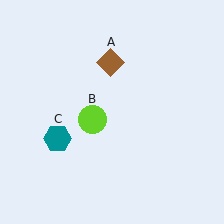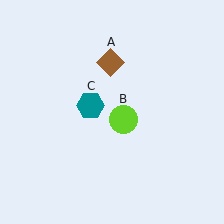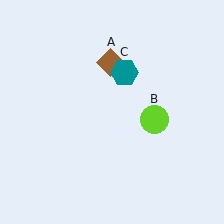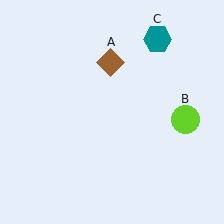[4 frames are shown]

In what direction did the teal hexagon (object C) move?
The teal hexagon (object C) moved up and to the right.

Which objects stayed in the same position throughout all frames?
Brown diamond (object A) remained stationary.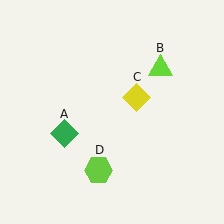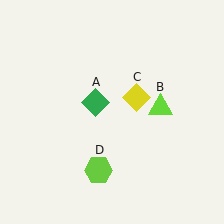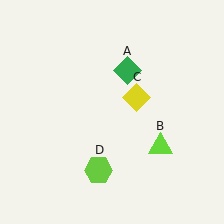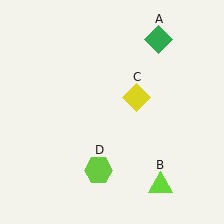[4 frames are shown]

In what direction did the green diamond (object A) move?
The green diamond (object A) moved up and to the right.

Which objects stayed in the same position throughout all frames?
Yellow diamond (object C) and lime hexagon (object D) remained stationary.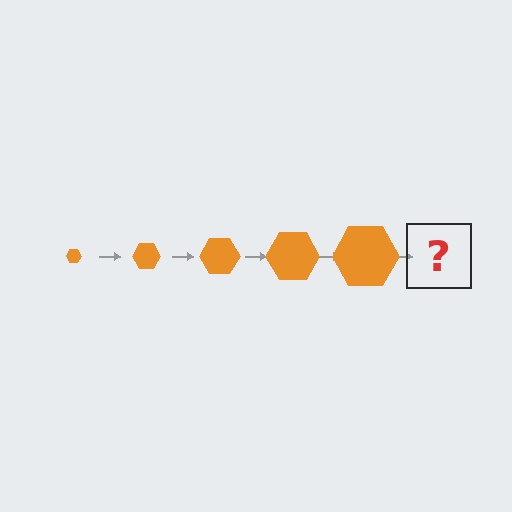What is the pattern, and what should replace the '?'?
The pattern is that the hexagon gets progressively larger each step. The '?' should be an orange hexagon, larger than the previous one.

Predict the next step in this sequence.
The next step is an orange hexagon, larger than the previous one.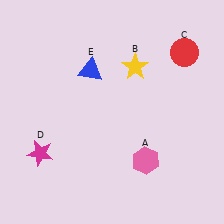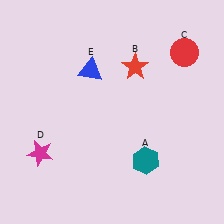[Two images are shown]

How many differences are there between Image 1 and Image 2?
There are 2 differences between the two images.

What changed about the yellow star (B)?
In Image 1, B is yellow. In Image 2, it changed to red.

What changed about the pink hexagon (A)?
In Image 1, A is pink. In Image 2, it changed to teal.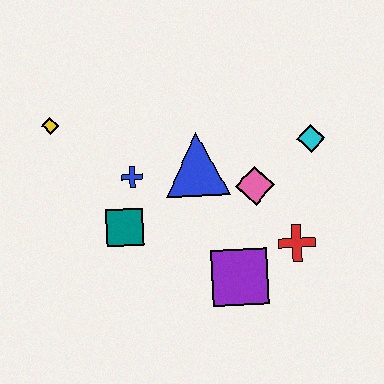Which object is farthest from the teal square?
The cyan diamond is farthest from the teal square.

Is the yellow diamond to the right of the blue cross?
No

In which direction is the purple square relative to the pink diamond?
The purple square is below the pink diamond.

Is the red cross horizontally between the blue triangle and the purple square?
No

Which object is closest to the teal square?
The blue cross is closest to the teal square.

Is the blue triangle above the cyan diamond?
No